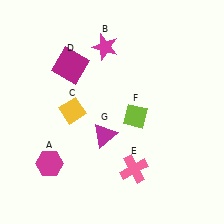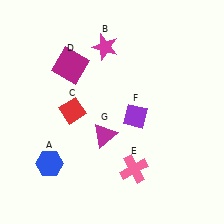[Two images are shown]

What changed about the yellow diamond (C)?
In Image 1, C is yellow. In Image 2, it changed to red.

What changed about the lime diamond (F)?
In Image 1, F is lime. In Image 2, it changed to purple.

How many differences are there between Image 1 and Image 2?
There are 3 differences between the two images.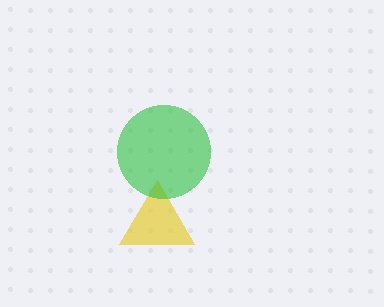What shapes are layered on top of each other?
The layered shapes are: a yellow triangle, a green circle.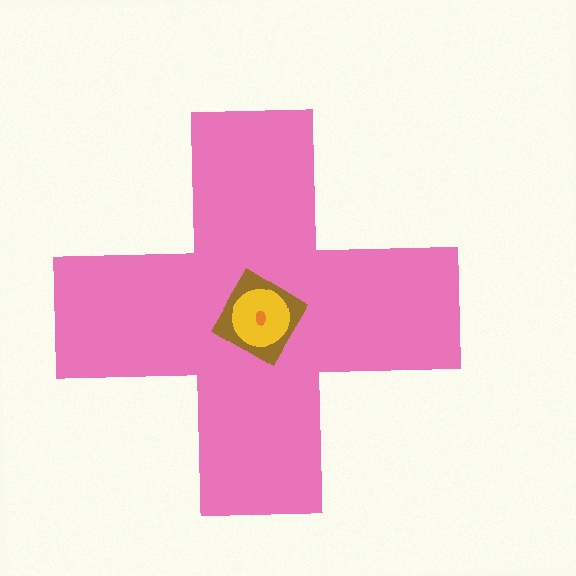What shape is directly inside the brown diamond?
The yellow circle.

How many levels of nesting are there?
4.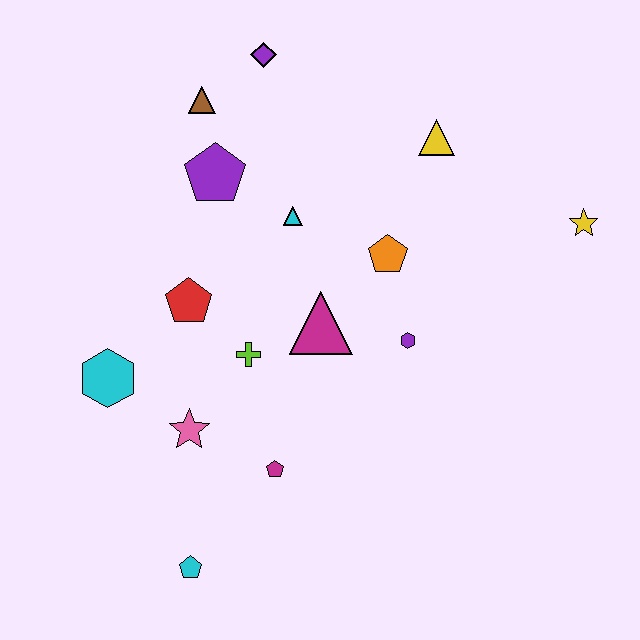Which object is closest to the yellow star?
The yellow triangle is closest to the yellow star.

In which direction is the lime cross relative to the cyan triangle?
The lime cross is below the cyan triangle.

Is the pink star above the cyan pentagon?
Yes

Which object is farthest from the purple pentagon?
The cyan pentagon is farthest from the purple pentagon.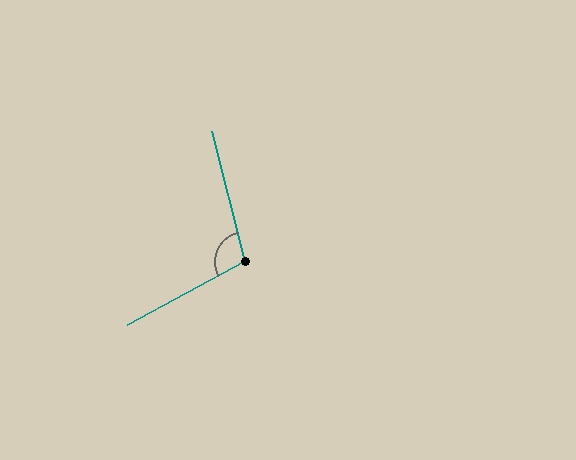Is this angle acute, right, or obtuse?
It is obtuse.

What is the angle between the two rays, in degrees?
Approximately 104 degrees.